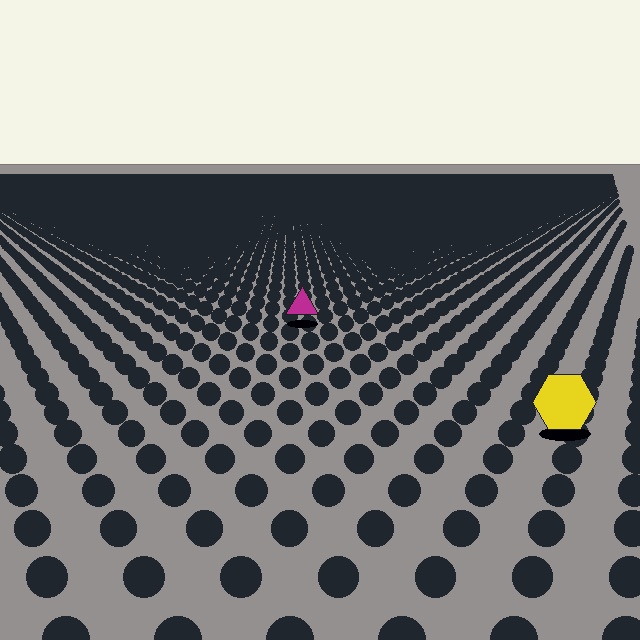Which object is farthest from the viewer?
The magenta triangle is farthest from the viewer. It appears smaller and the ground texture around it is denser.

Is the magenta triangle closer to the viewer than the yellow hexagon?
No. The yellow hexagon is closer — you can tell from the texture gradient: the ground texture is coarser near it.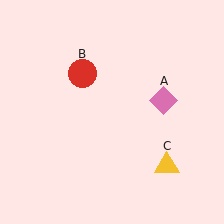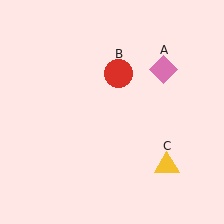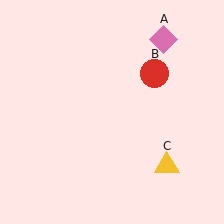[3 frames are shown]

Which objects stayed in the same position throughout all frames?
Yellow triangle (object C) remained stationary.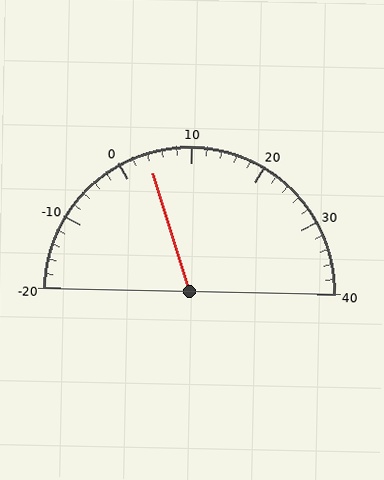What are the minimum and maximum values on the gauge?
The gauge ranges from -20 to 40.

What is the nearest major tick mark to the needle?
The nearest major tick mark is 0.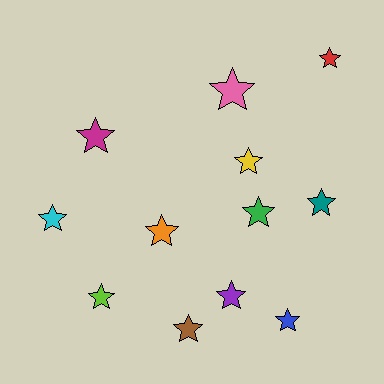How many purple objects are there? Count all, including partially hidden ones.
There is 1 purple object.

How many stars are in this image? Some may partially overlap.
There are 12 stars.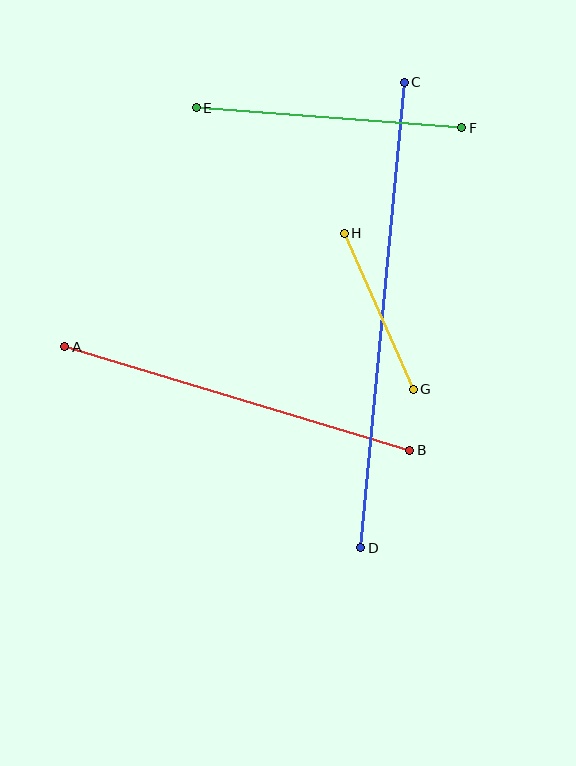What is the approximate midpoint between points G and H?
The midpoint is at approximately (379, 311) pixels.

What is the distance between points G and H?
The distance is approximately 171 pixels.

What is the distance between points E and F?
The distance is approximately 266 pixels.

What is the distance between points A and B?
The distance is approximately 360 pixels.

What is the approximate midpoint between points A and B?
The midpoint is at approximately (237, 398) pixels.